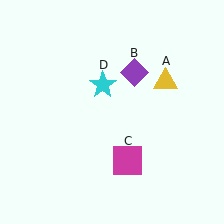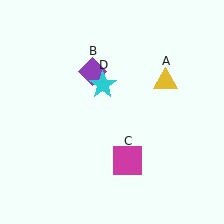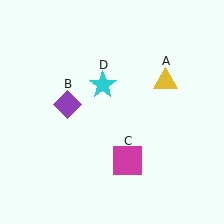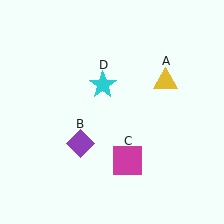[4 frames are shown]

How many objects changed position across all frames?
1 object changed position: purple diamond (object B).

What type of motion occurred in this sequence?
The purple diamond (object B) rotated counterclockwise around the center of the scene.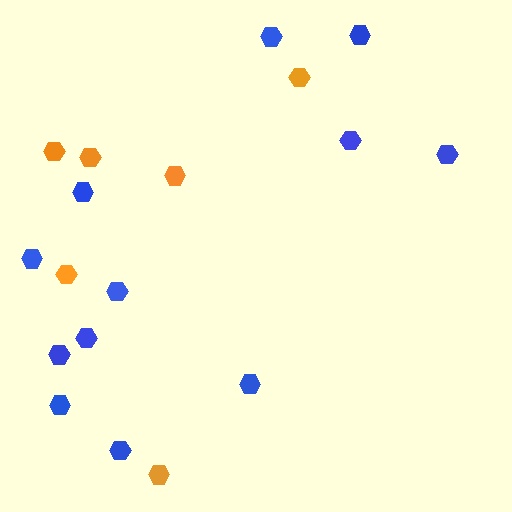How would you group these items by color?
There are 2 groups: one group of orange hexagons (6) and one group of blue hexagons (12).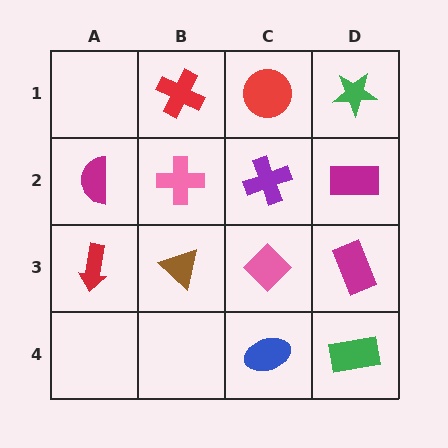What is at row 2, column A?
A magenta semicircle.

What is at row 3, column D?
A magenta rectangle.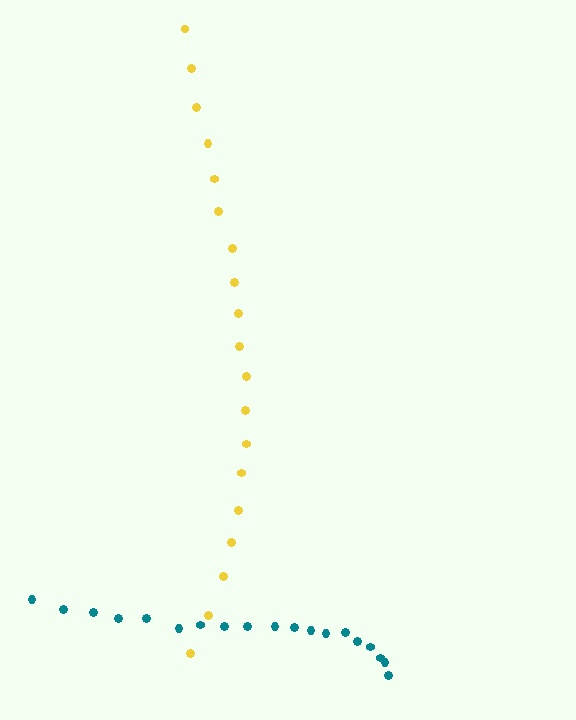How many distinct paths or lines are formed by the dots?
There are 2 distinct paths.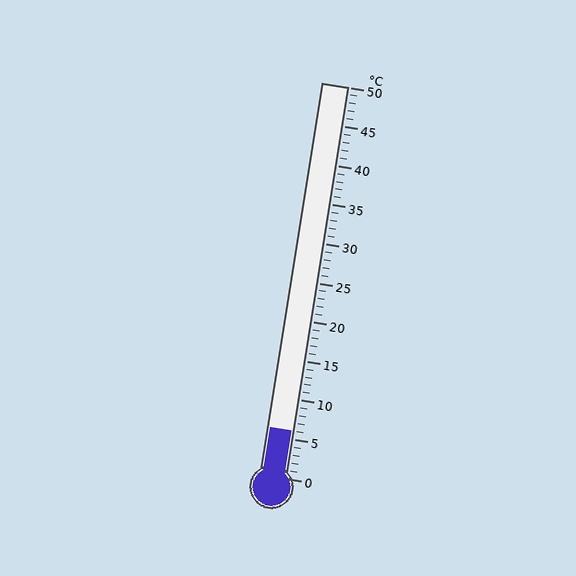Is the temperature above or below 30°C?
The temperature is below 30°C.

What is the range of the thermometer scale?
The thermometer scale ranges from 0°C to 50°C.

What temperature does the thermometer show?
The thermometer shows approximately 6°C.